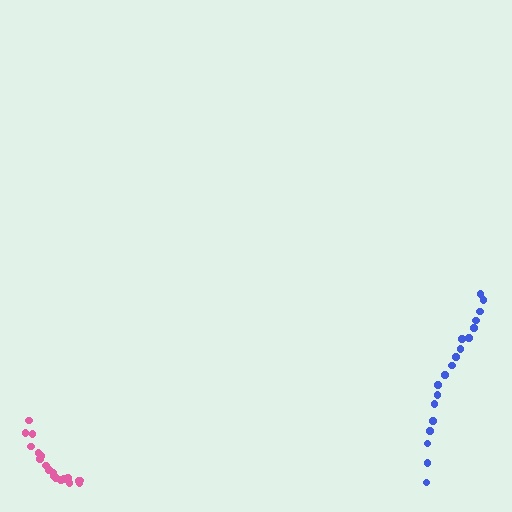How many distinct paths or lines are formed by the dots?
There are 2 distinct paths.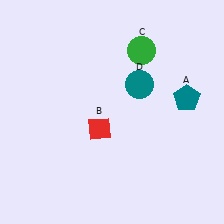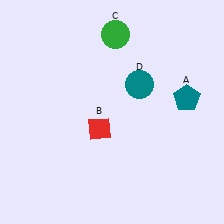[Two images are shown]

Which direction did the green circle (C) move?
The green circle (C) moved left.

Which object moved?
The green circle (C) moved left.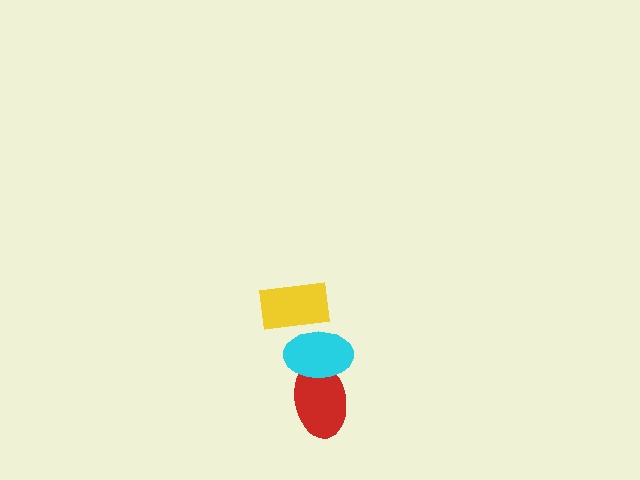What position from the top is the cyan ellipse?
The cyan ellipse is 2nd from the top.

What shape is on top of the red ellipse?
The cyan ellipse is on top of the red ellipse.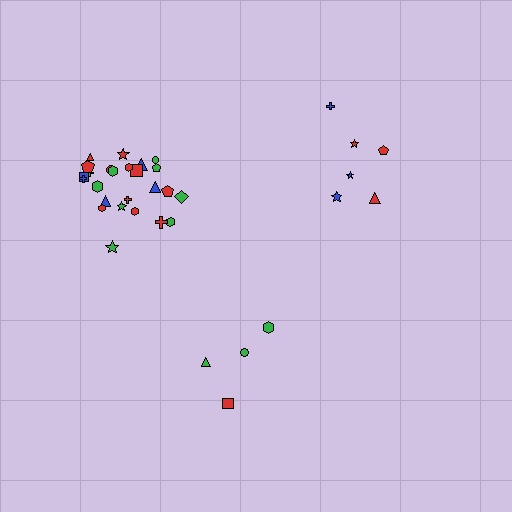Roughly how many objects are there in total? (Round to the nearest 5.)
Roughly 35 objects in total.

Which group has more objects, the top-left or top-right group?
The top-left group.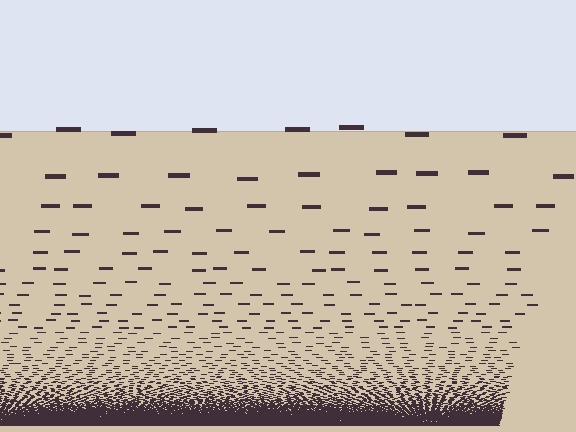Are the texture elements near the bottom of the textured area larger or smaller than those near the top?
Smaller. The gradient is inverted — elements near the bottom are smaller and denser.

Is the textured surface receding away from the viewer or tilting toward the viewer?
The surface appears to tilt toward the viewer. Texture elements get larger and sparser toward the top.